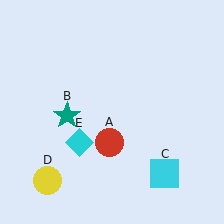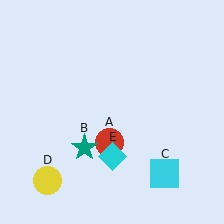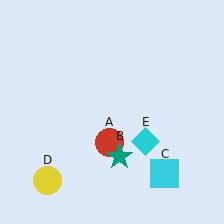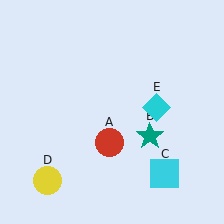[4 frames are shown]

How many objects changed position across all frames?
2 objects changed position: teal star (object B), cyan diamond (object E).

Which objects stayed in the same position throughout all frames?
Red circle (object A) and cyan square (object C) and yellow circle (object D) remained stationary.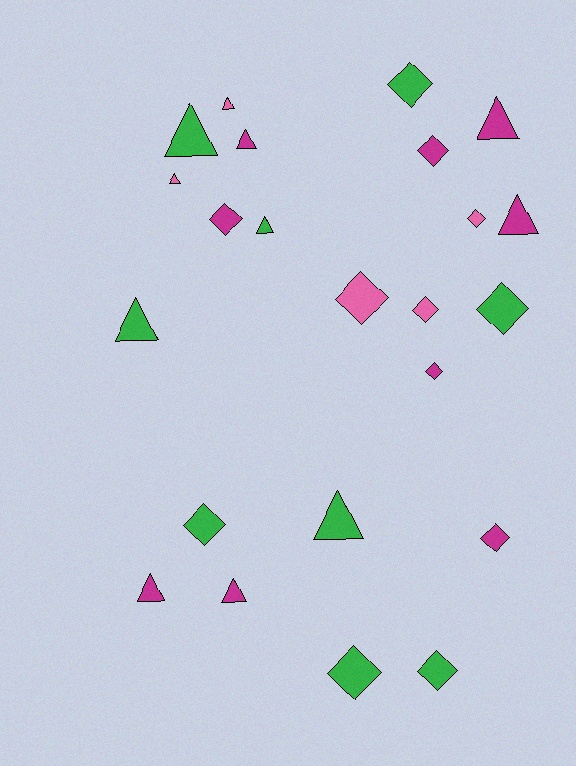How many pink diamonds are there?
There are 3 pink diamonds.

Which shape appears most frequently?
Diamond, with 12 objects.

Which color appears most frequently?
Green, with 9 objects.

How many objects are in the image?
There are 23 objects.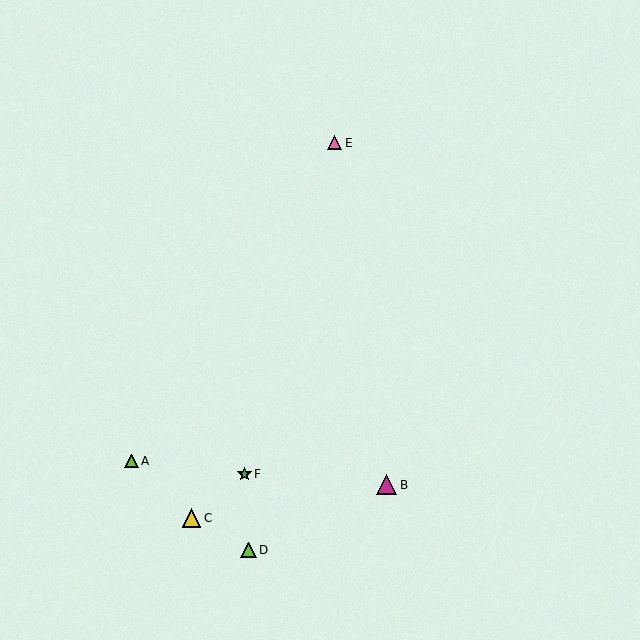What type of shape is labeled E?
Shape E is a pink triangle.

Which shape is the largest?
The magenta triangle (labeled B) is the largest.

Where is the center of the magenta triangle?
The center of the magenta triangle is at (386, 485).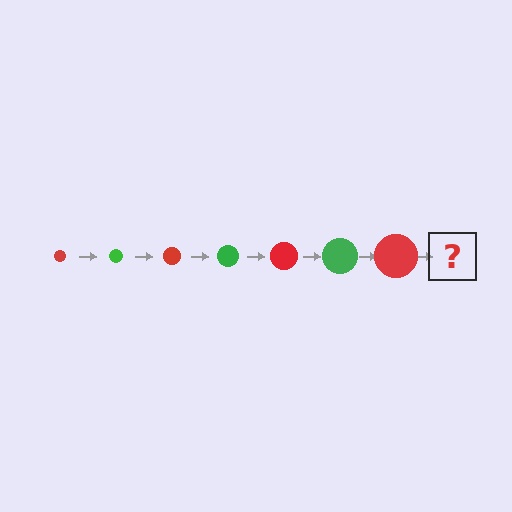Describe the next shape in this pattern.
It should be a green circle, larger than the previous one.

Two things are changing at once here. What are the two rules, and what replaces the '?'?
The two rules are that the circle grows larger each step and the color cycles through red and green. The '?' should be a green circle, larger than the previous one.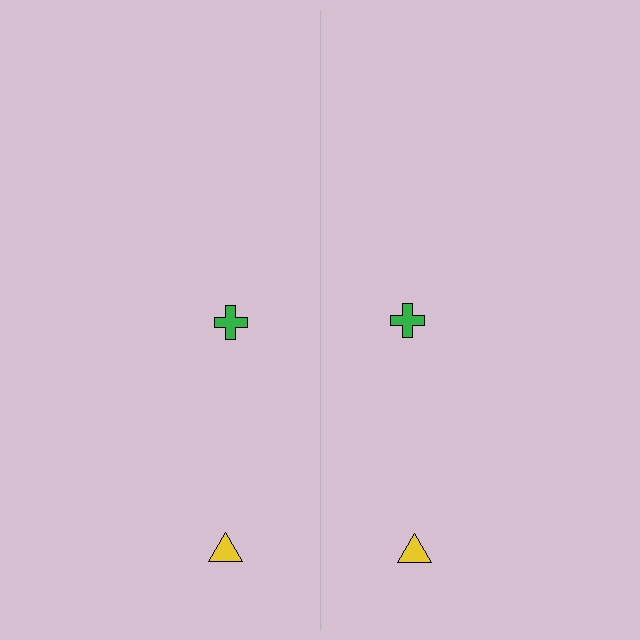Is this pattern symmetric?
Yes, this pattern has bilateral (reflection) symmetry.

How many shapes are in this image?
There are 4 shapes in this image.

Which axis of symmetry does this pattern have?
The pattern has a vertical axis of symmetry running through the center of the image.